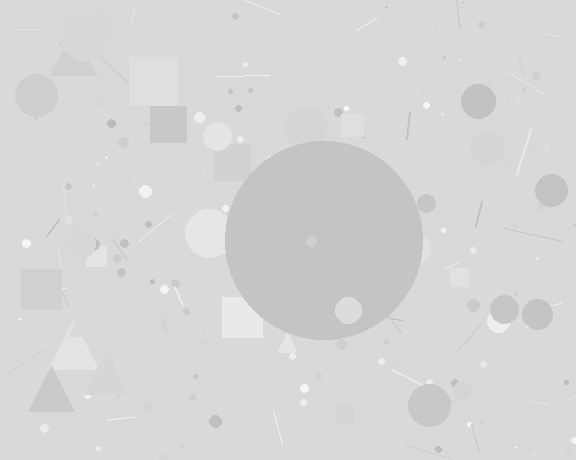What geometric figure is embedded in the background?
A circle is embedded in the background.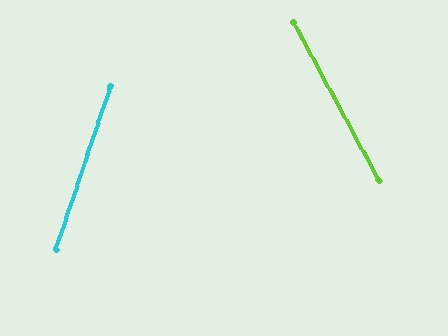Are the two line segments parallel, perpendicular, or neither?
Neither parallel nor perpendicular — they differ by about 47°.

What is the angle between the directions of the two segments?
Approximately 47 degrees.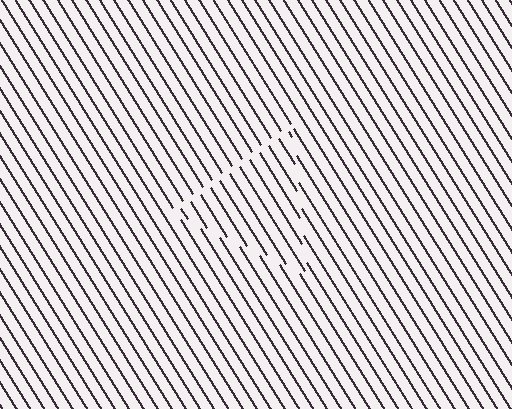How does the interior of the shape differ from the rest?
The interior of the shape contains the same grating, shifted by half a period — the contour is defined by the phase discontinuity where line-ends from the inner and outer gratings abut.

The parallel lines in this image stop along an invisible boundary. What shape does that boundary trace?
An illusory triangle. The interior of the shape contains the same grating, shifted by half a period — the contour is defined by the phase discontinuity where line-ends from the inner and outer gratings abut.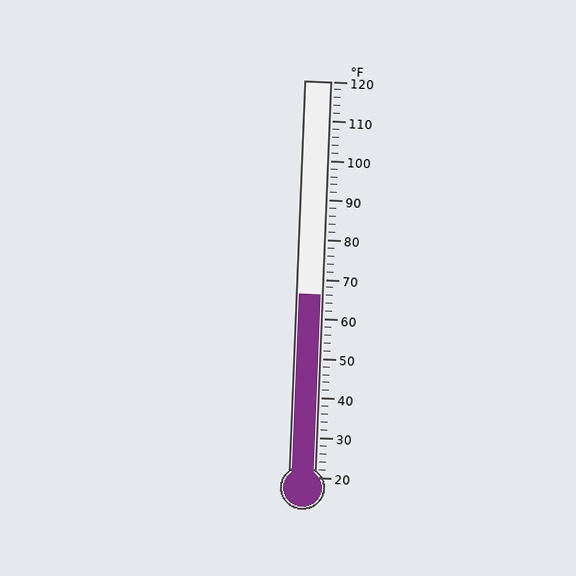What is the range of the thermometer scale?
The thermometer scale ranges from 20°F to 120°F.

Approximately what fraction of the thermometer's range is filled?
The thermometer is filled to approximately 45% of its range.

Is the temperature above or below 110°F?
The temperature is below 110°F.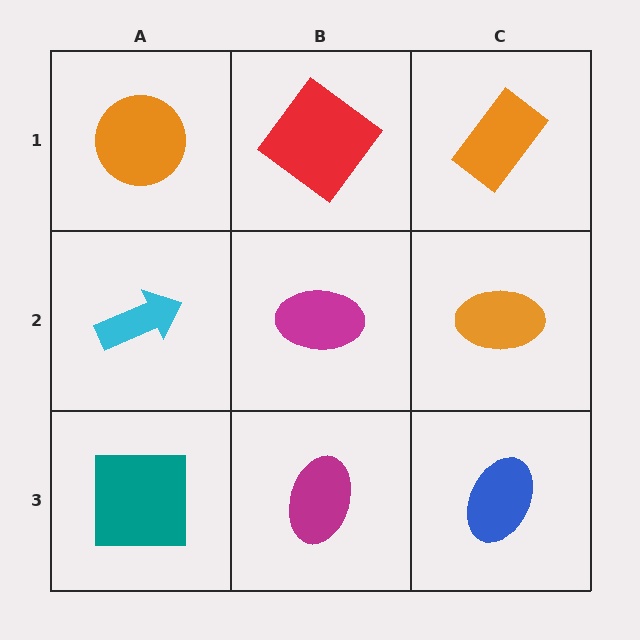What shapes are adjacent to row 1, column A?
A cyan arrow (row 2, column A), a red diamond (row 1, column B).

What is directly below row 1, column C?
An orange ellipse.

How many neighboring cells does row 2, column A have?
3.